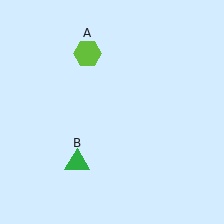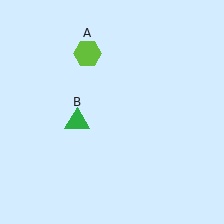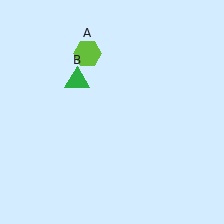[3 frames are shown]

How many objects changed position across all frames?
1 object changed position: green triangle (object B).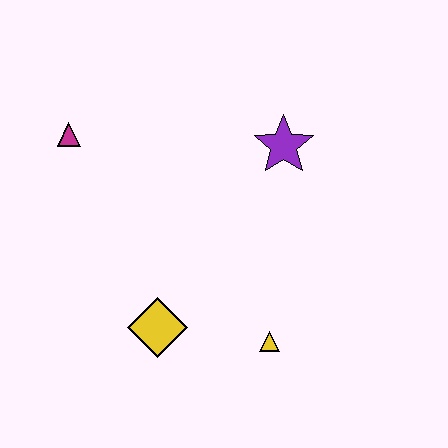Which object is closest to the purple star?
The yellow triangle is closest to the purple star.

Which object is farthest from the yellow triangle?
The magenta triangle is farthest from the yellow triangle.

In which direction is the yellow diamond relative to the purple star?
The yellow diamond is below the purple star.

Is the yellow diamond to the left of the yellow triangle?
Yes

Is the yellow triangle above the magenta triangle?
No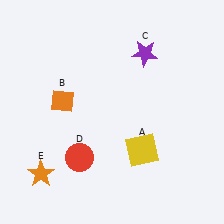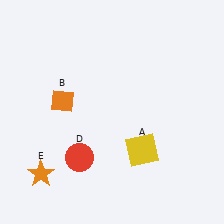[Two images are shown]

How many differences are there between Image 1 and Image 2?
There is 1 difference between the two images.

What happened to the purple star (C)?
The purple star (C) was removed in Image 2. It was in the top-right area of Image 1.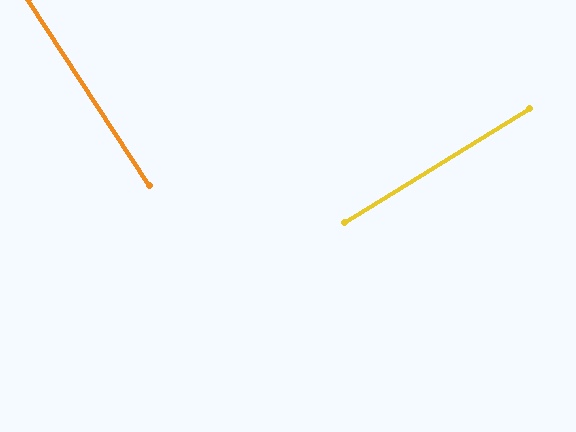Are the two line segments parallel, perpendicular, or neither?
Perpendicular — they meet at approximately 89°.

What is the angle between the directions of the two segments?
Approximately 89 degrees.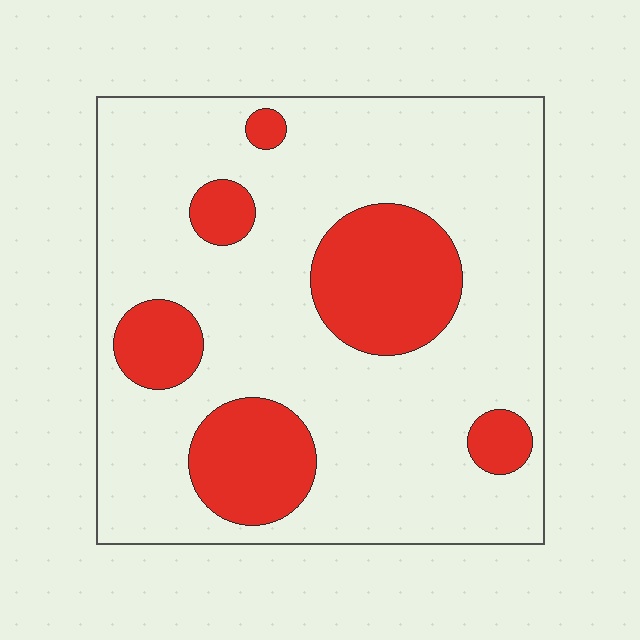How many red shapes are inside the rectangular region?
6.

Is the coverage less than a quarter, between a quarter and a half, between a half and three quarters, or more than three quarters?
Less than a quarter.